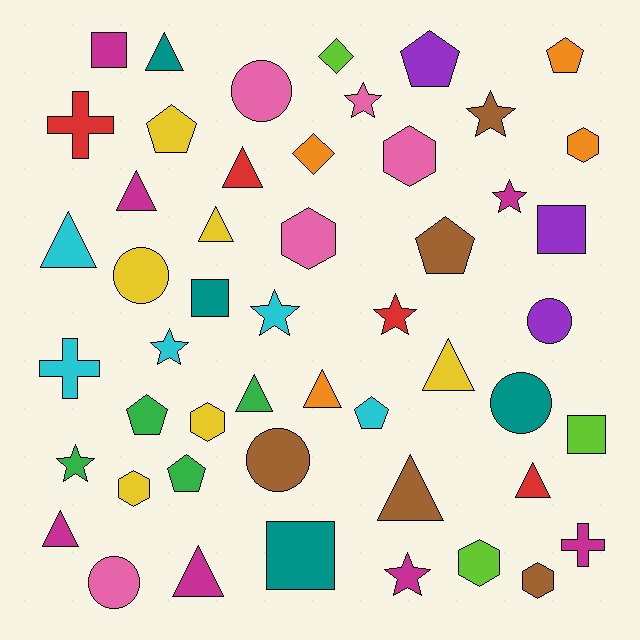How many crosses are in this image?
There are 3 crosses.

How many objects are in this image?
There are 50 objects.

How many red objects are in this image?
There are 4 red objects.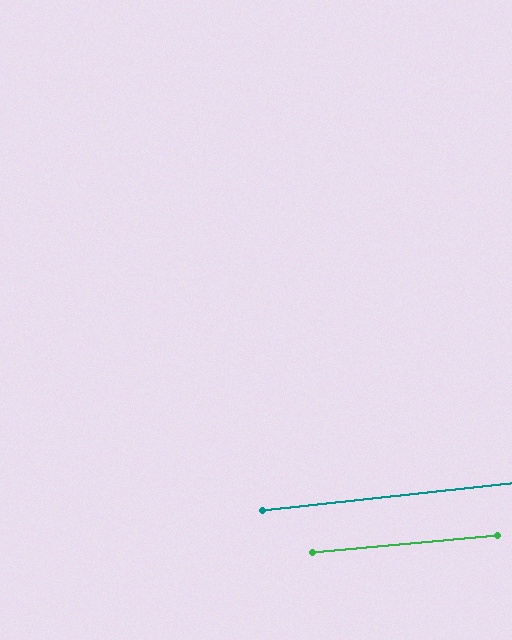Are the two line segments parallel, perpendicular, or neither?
Parallel — their directions differ by only 0.9°.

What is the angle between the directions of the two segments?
Approximately 1 degree.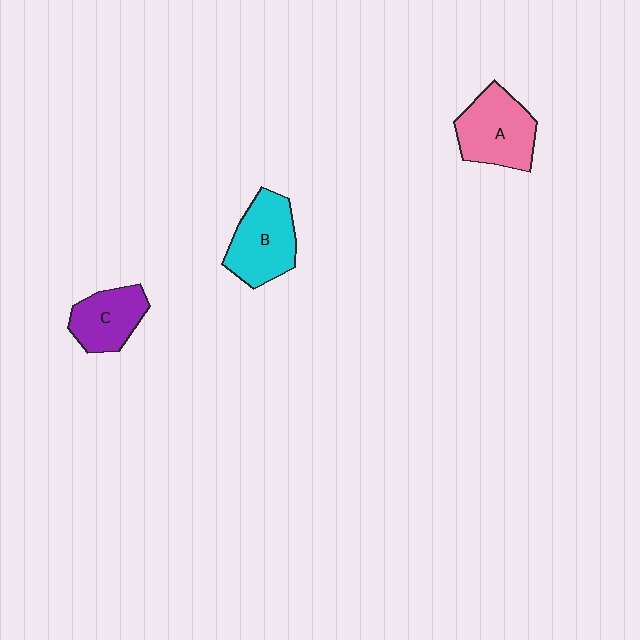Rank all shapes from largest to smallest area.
From largest to smallest: A (pink), B (cyan), C (purple).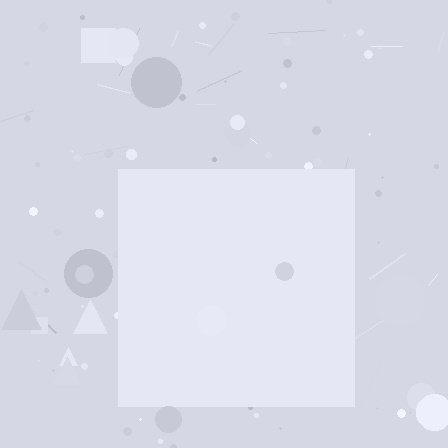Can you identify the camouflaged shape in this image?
The camouflaged shape is a square.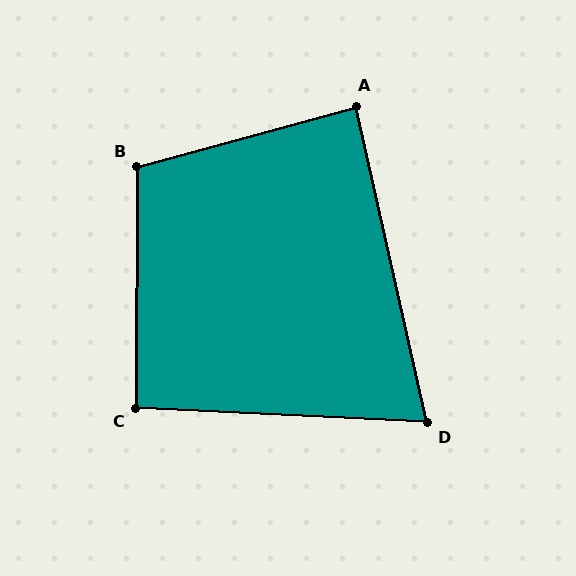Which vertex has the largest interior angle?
B, at approximately 105 degrees.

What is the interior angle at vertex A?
Approximately 87 degrees (approximately right).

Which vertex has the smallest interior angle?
D, at approximately 75 degrees.